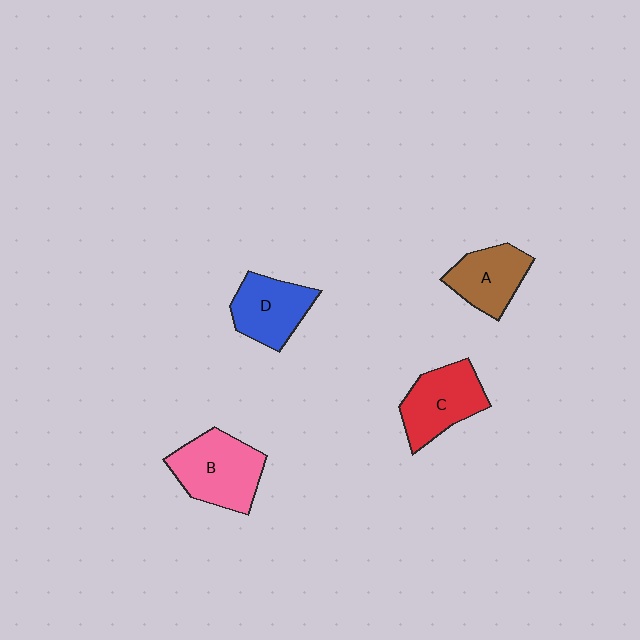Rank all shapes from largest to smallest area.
From largest to smallest: B (pink), C (red), D (blue), A (brown).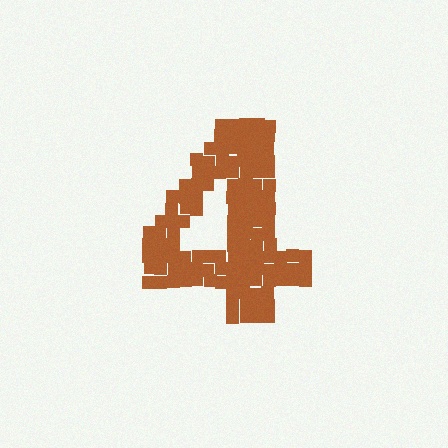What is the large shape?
The large shape is the digit 4.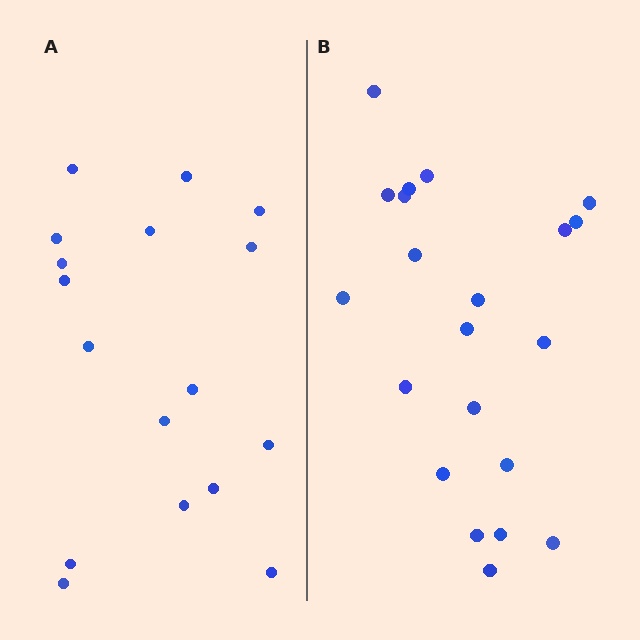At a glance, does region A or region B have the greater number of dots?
Region B (the right region) has more dots.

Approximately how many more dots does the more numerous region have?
Region B has about 4 more dots than region A.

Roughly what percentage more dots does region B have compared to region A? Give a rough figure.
About 25% more.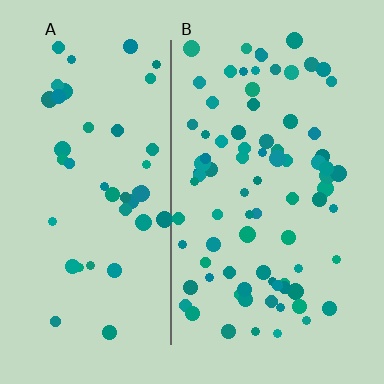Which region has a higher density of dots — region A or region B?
B (the right).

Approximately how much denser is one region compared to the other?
Approximately 1.9× — region B over region A.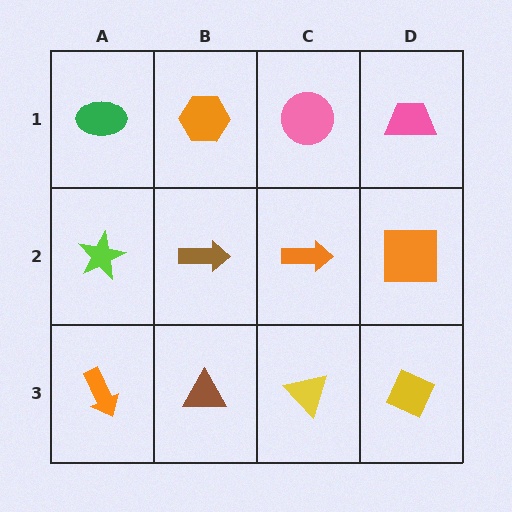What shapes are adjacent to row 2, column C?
A pink circle (row 1, column C), a yellow triangle (row 3, column C), a brown arrow (row 2, column B), an orange square (row 2, column D).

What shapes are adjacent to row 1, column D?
An orange square (row 2, column D), a pink circle (row 1, column C).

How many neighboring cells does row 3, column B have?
3.